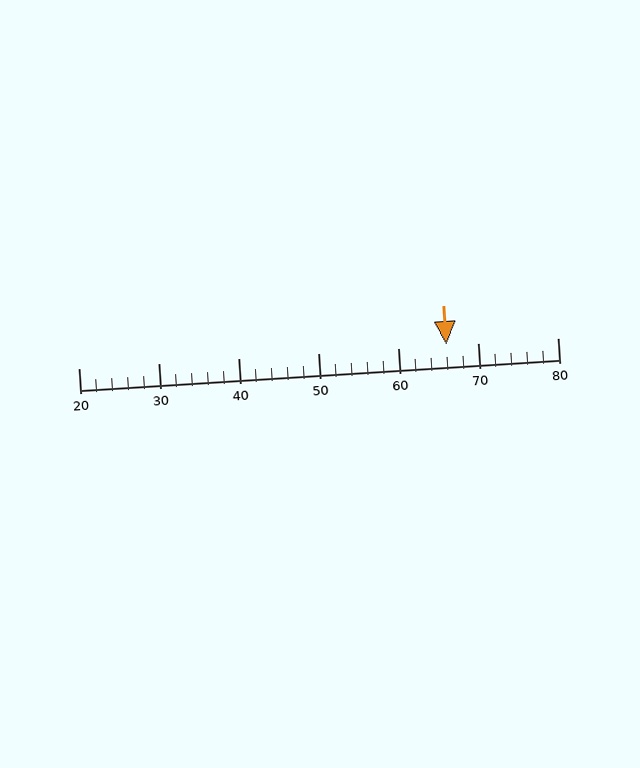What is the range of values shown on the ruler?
The ruler shows values from 20 to 80.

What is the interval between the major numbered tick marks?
The major tick marks are spaced 10 units apart.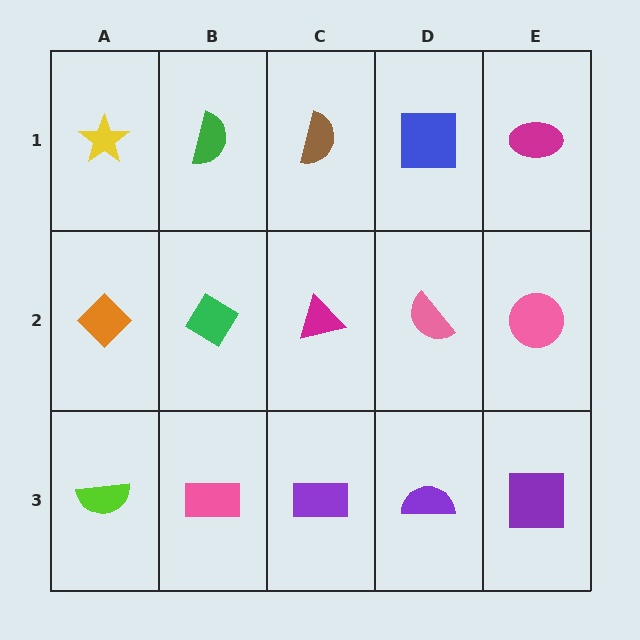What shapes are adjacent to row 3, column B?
A green diamond (row 2, column B), a lime semicircle (row 3, column A), a purple rectangle (row 3, column C).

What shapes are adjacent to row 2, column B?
A green semicircle (row 1, column B), a pink rectangle (row 3, column B), an orange diamond (row 2, column A), a magenta triangle (row 2, column C).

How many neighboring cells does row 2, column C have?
4.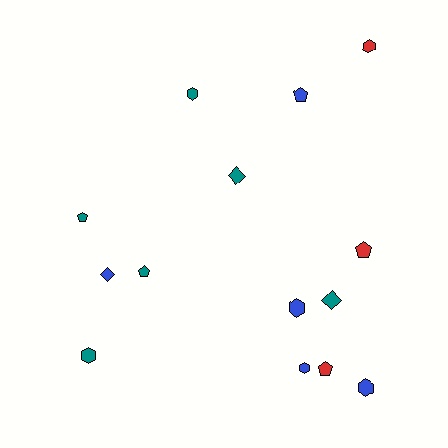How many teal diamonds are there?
There are 2 teal diamonds.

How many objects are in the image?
There are 14 objects.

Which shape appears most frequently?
Hexagon, with 6 objects.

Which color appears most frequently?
Teal, with 6 objects.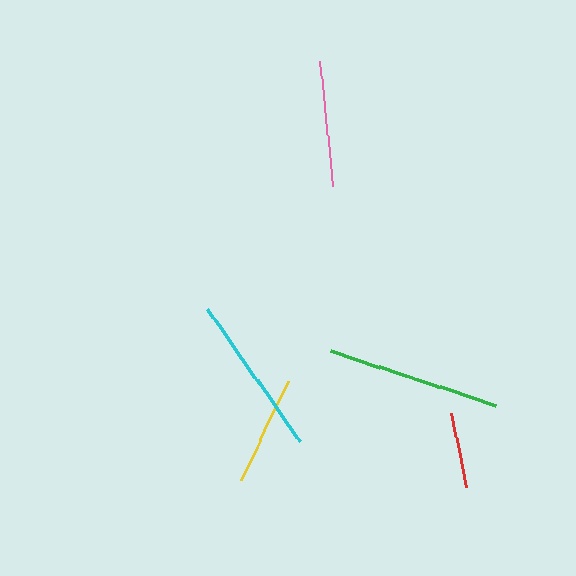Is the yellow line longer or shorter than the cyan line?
The cyan line is longer than the yellow line.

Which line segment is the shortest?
The red line is the shortest at approximately 75 pixels.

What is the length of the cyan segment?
The cyan segment is approximately 161 pixels long.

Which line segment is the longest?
The green line is the longest at approximately 173 pixels.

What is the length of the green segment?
The green segment is approximately 173 pixels long.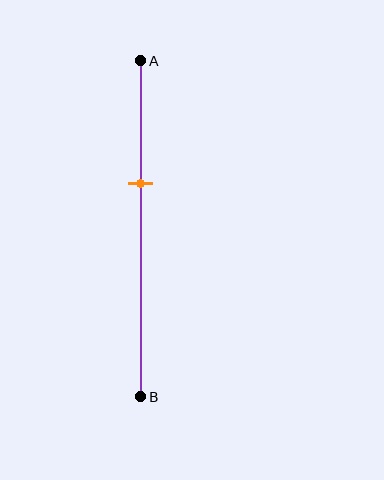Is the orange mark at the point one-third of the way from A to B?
No, the mark is at about 35% from A, not at the 33% one-third point.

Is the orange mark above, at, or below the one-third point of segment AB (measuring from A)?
The orange mark is below the one-third point of segment AB.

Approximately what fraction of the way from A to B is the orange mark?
The orange mark is approximately 35% of the way from A to B.